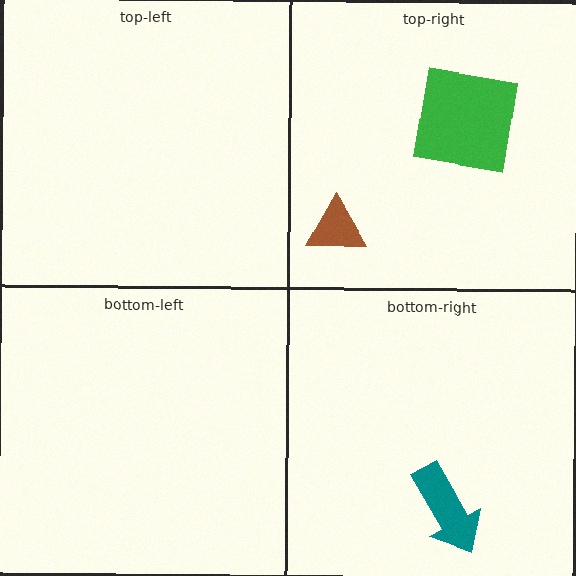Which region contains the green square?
The top-right region.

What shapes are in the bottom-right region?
The teal arrow.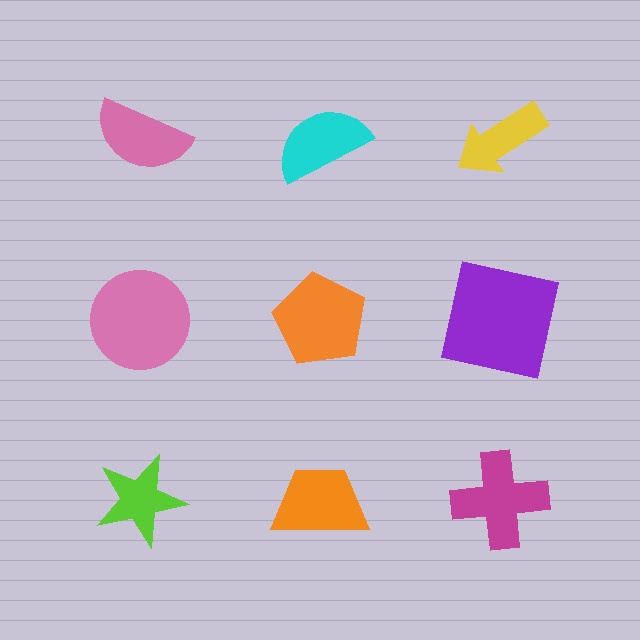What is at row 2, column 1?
A pink circle.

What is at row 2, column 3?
A purple square.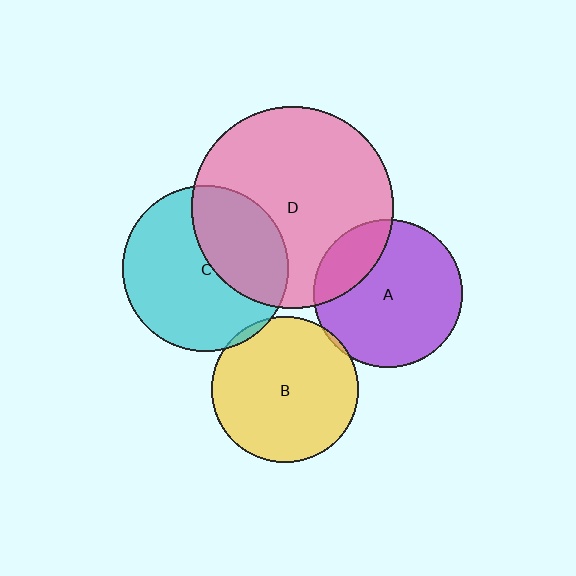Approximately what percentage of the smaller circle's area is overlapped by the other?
Approximately 20%.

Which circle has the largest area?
Circle D (pink).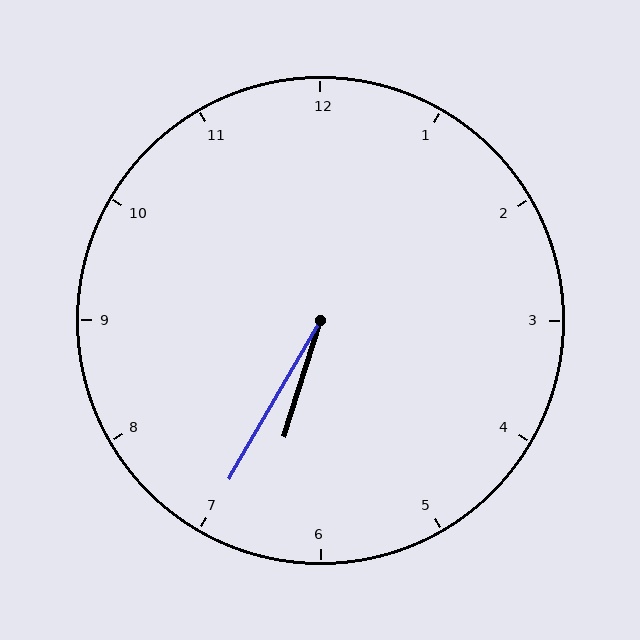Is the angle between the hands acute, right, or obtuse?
It is acute.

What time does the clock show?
6:35.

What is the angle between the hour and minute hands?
Approximately 12 degrees.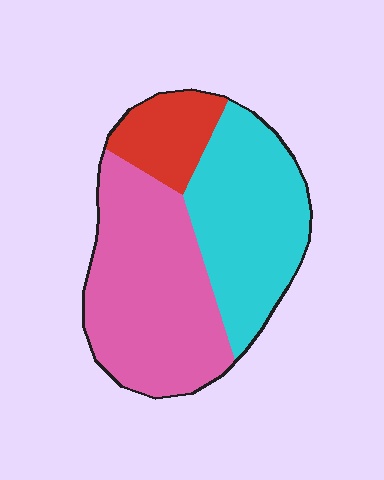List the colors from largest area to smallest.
From largest to smallest: pink, cyan, red.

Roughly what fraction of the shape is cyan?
Cyan covers 38% of the shape.